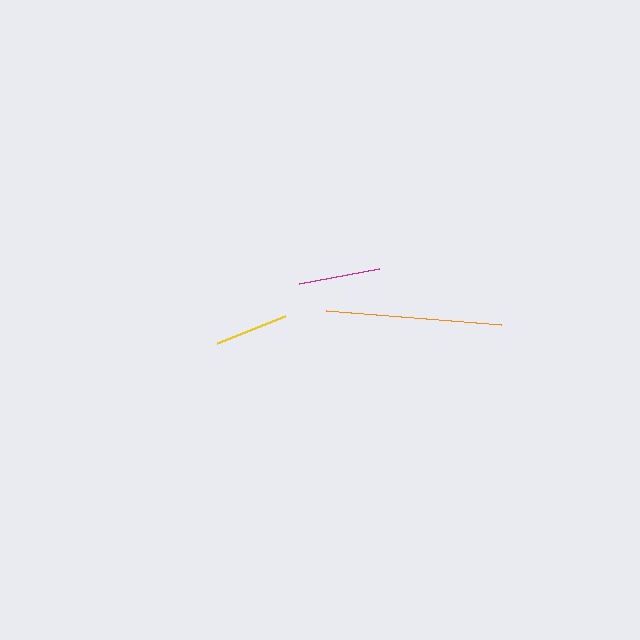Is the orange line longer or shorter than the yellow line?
The orange line is longer than the yellow line.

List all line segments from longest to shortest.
From longest to shortest: orange, magenta, yellow.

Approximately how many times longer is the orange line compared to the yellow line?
The orange line is approximately 2.4 times the length of the yellow line.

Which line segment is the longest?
The orange line is the longest at approximately 175 pixels.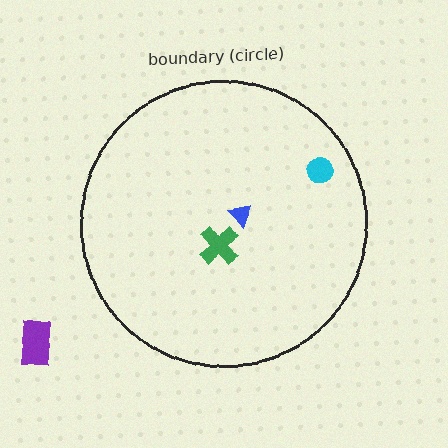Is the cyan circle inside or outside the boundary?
Inside.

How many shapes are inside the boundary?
3 inside, 1 outside.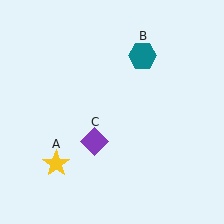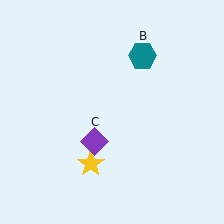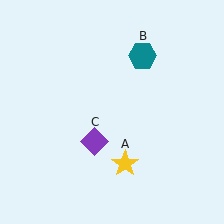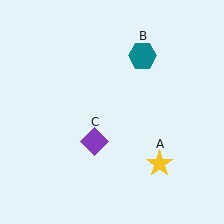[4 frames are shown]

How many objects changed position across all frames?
1 object changed position: yellow star (object A).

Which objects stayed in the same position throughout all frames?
Teal hexagon (object B) and purple diamond (object C) remained stationary.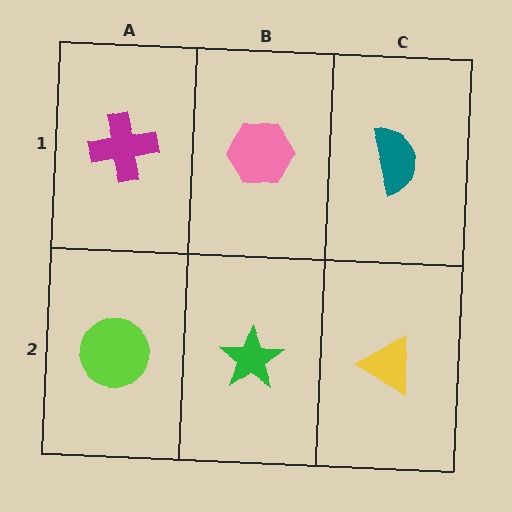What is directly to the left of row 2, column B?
A lime circle.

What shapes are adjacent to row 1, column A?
A lime circle (row 2, column A), a pink hexagon (row 1, column B).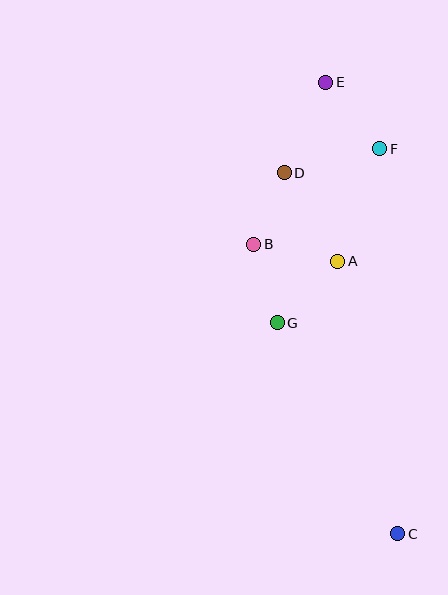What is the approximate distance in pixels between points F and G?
The distance between F and G is approximately 202 pixels.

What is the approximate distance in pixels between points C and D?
The distance between C and D is approximately 378 pixels.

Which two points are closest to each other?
Points B and D are closest to each other.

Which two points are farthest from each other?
Points C and E are farthest from each other.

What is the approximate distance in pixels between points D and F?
The distance between D and F is approximately 98 pixels.